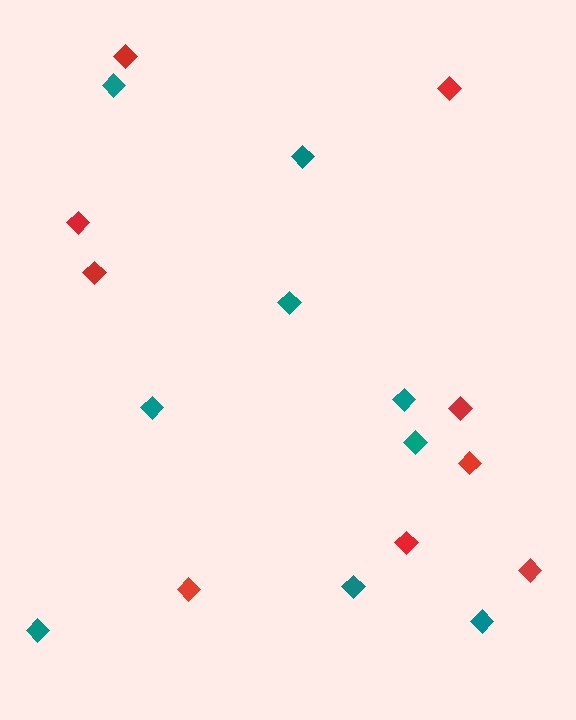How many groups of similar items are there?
There are 2 groups: one group of teal diamonds (9) and one group of red diamonds (9).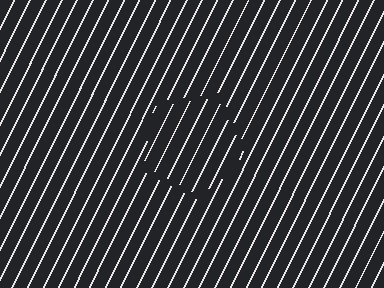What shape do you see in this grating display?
An illusory pentagon. The interior of the shape contains the same grating, shifted by half a period — the contour is defined by the phase discontinuity where line-ends from the inner and outer gratings abut.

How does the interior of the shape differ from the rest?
The interior of the shape contains the same grating, shifted by half a period — the contour is defined by the phase discontinuity where line-ends from the inner and outer gratings abut.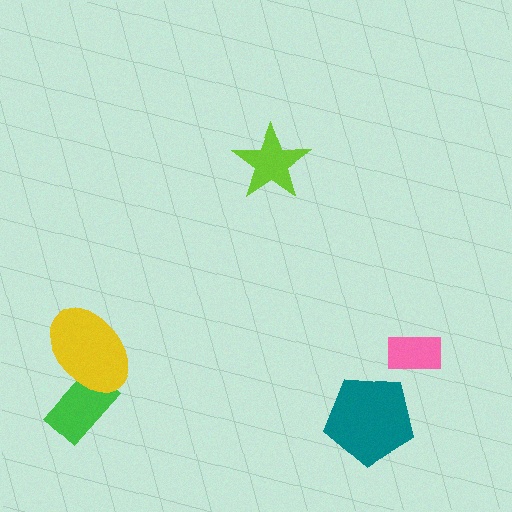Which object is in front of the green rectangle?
The yellow ellipse is in front of the green rectangle.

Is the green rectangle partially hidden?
Yes, it is partially covered by another shape.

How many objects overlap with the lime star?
0 objects overlap with the lime star.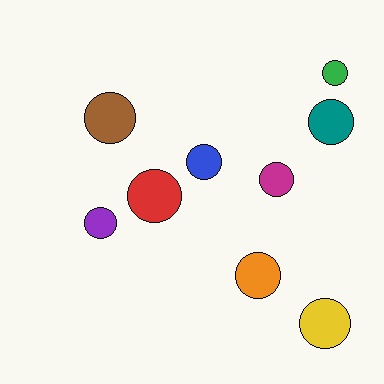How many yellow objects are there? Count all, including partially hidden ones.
There is 1 yellow object.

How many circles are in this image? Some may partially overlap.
There are 9 circles.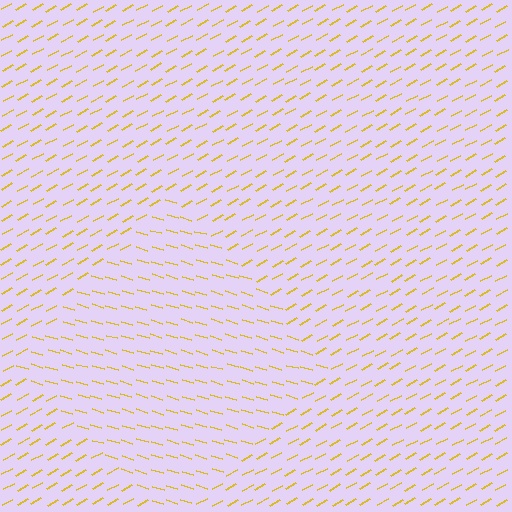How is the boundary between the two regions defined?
The boundary is defined purely by a change in line orientation (approximately 45 degrees difference). All lines are the same color and thickness.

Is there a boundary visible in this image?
Yes, there is a texture boundary formed by a change in line orientation.